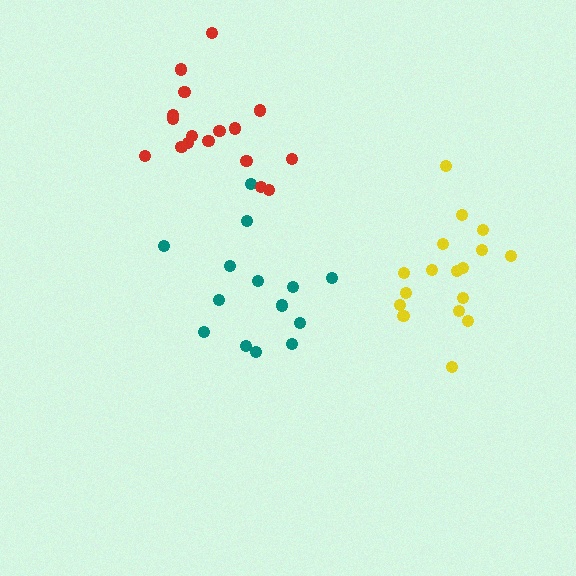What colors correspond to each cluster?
The clusters are colored: teal, yellow, red.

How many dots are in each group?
Group 1: 14 dots, Group 2: 17 dots, Group 3: 17 dots (48 total).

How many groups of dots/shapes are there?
There are 3 groups.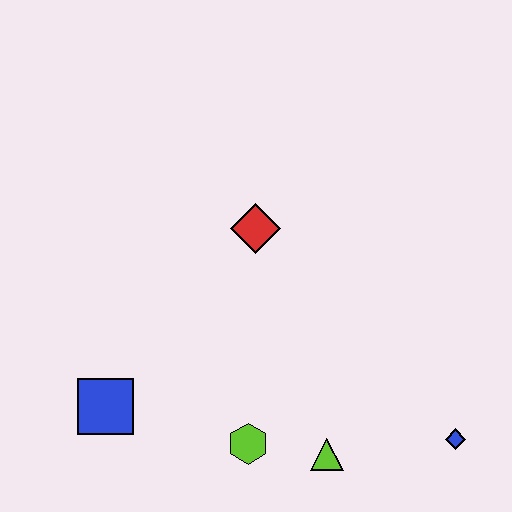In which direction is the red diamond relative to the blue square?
The red diamond is above the blue square.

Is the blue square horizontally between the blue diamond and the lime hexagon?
No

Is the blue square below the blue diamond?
No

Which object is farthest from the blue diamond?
The blue square is farthest from the blue diamond.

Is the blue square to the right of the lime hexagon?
No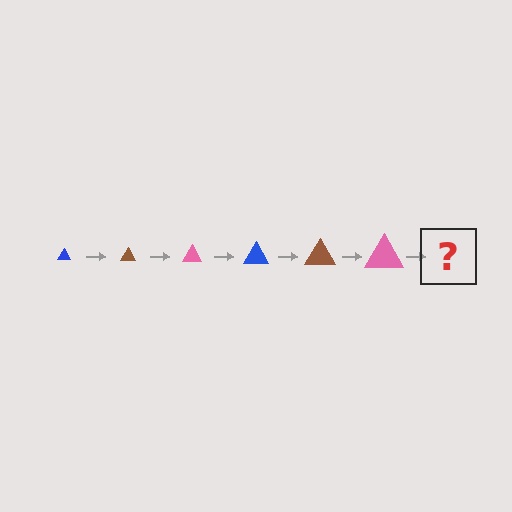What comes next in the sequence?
The next element should be a blue triangle, larger than the previous one.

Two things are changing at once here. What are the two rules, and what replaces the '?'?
The two rules are that the triangle grows larger each step and the color cycles through blue, brown, and pink. The '?' should be a blue triangle, larger than the previous one.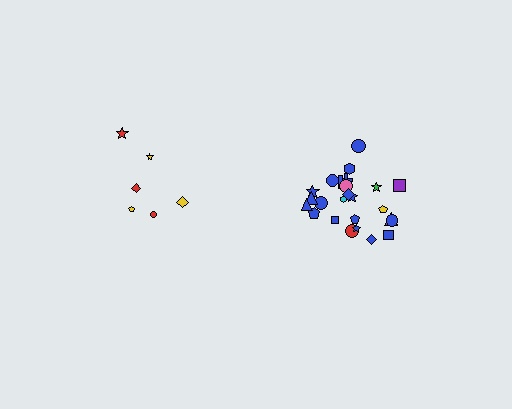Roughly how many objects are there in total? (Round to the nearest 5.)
Roughly 30 objects in total.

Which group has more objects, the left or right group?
The right group.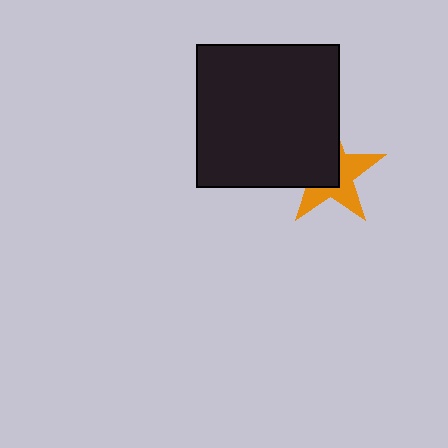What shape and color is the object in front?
The object in front is a black square.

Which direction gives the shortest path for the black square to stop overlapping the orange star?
Moving toward the upper-left gives the shortest separation.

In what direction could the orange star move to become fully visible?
The orange star could move toward the lower-right. That would shift it out from behind the black square entirely.